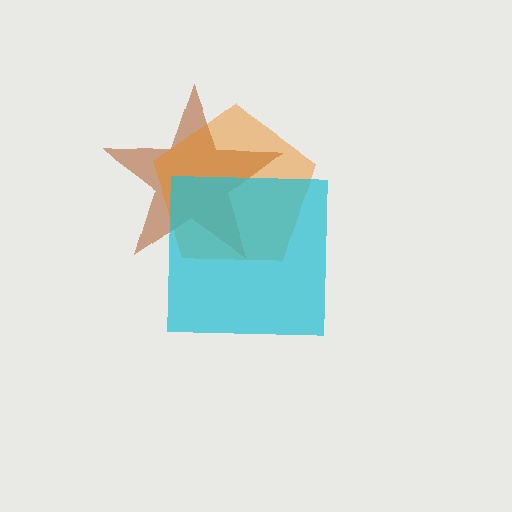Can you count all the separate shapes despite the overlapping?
Yes, there are 3 separate shapes.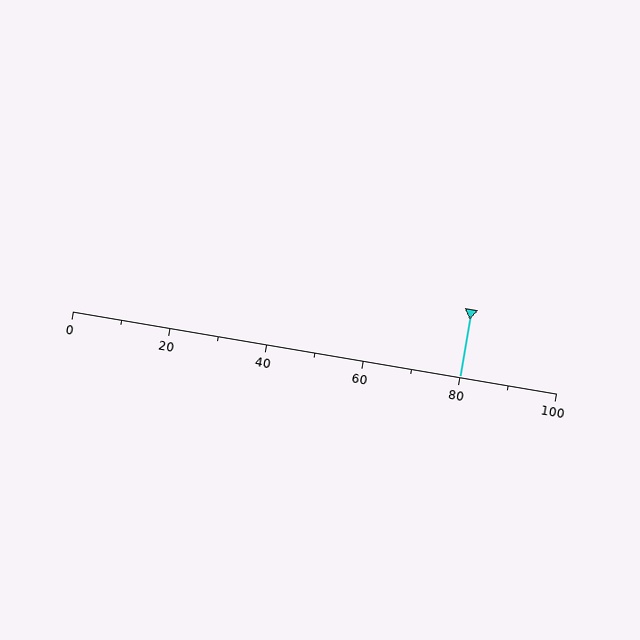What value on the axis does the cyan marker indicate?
The marker indicates approximately 80.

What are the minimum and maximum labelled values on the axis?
The axis runs from 0 to 100.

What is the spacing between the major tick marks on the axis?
The major ticks are spaced 20 apart.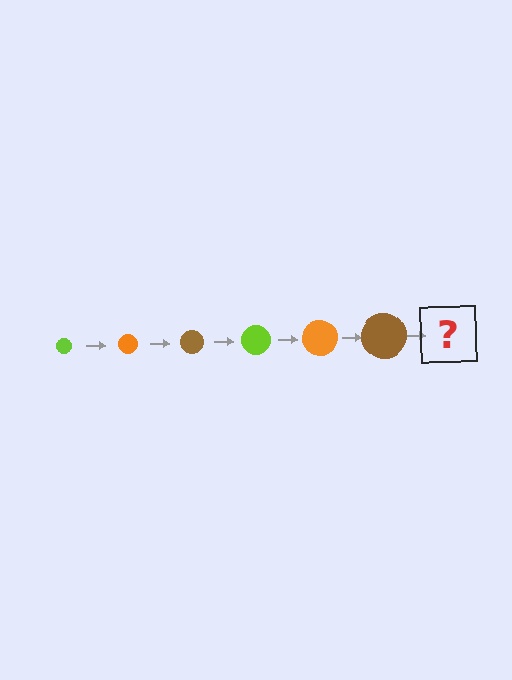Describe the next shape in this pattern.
It should be a lime circle, larger than the previous one.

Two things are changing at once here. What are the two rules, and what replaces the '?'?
The two rules are that the circle grows larger each step and the color cycles through lime, orange, and brown. The '?' should be a lime circle, larger than the previous one.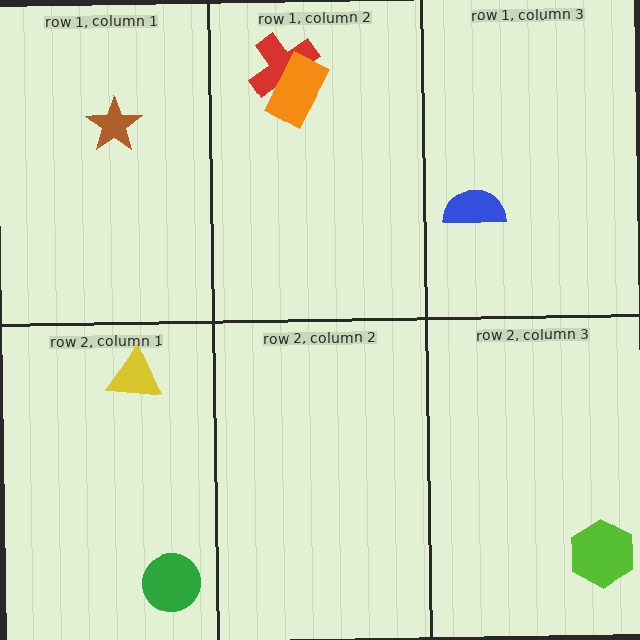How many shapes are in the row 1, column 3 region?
1.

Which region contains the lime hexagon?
The row 2, column 3 region.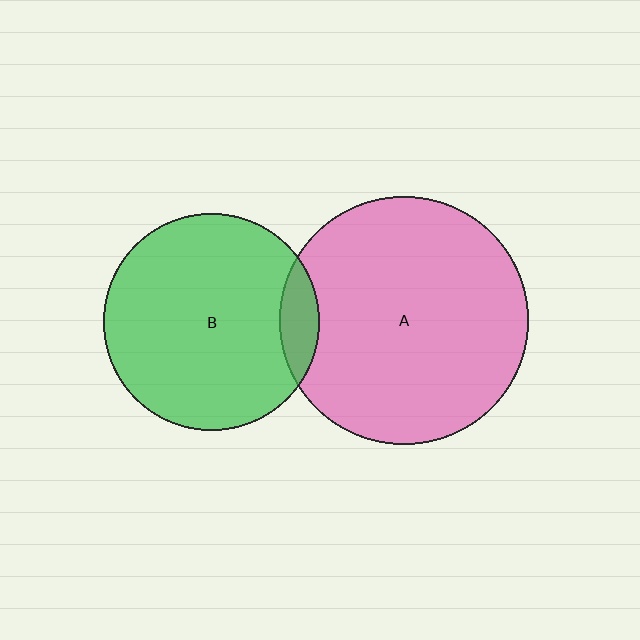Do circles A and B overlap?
Yes.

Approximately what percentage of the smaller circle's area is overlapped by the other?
Approximately 10%.